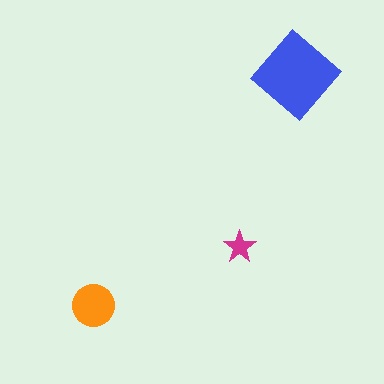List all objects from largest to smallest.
The blue diamond, the orange circle, the magenta star.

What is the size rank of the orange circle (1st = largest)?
2nd.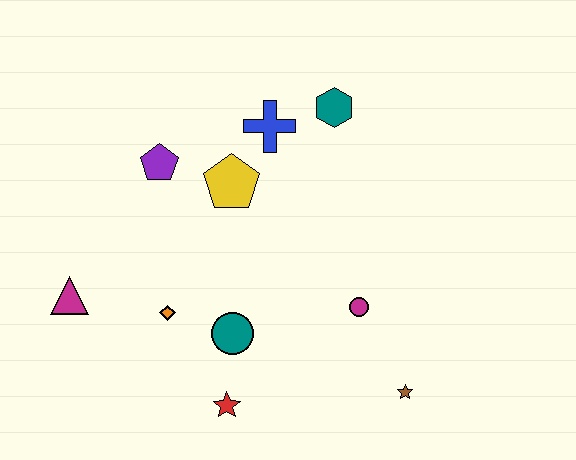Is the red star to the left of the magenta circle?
Yes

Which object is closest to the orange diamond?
The teal circle is closest to the orange diamond.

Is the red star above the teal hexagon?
No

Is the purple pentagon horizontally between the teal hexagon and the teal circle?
No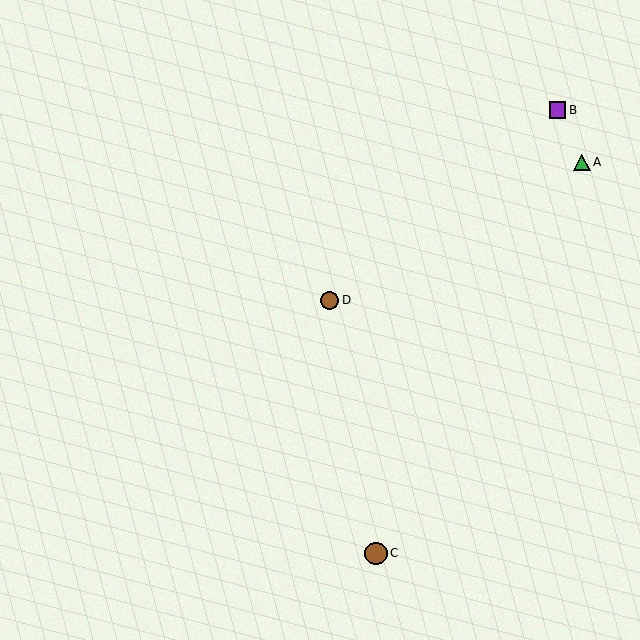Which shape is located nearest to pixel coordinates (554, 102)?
The purple square (labeled B) at (558, 110) is nearest to that location.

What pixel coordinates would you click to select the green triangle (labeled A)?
Click at (582, 162) to select the green triangle A.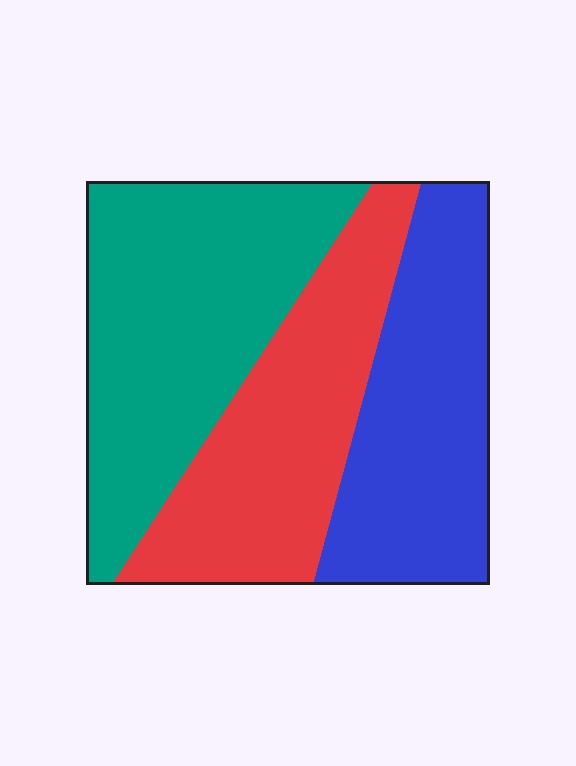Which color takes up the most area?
Teal, at roughly 40%.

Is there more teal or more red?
Teal.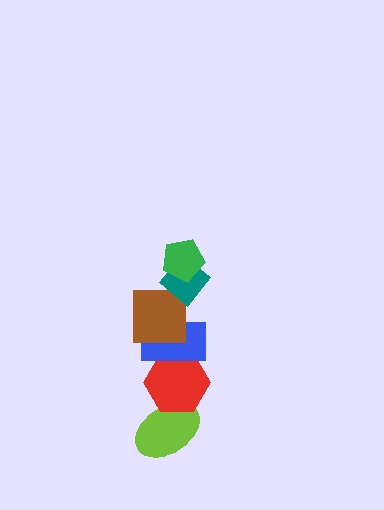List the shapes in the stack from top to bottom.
From top to bottom: the green pentagon, the teal diamond, the brown square, the blue rectangle, the red hexagon, the lime ellipse.